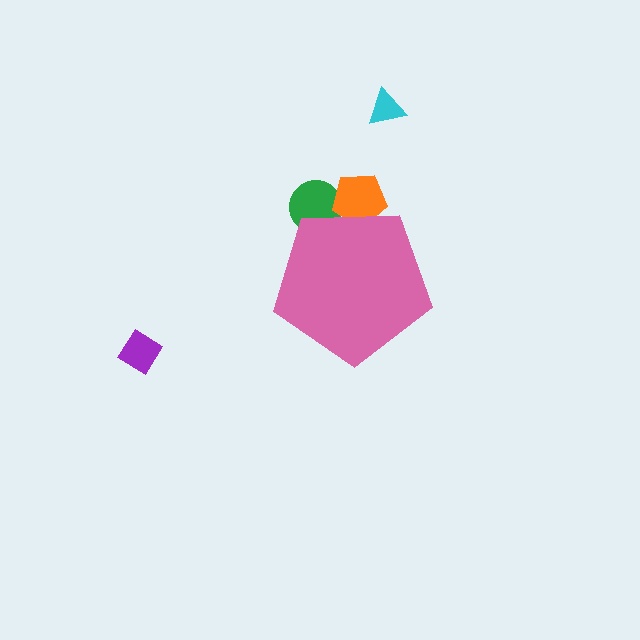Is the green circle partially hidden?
Yes, the green circle is partially hidden behind the pink pentagon.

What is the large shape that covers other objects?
A pink pentagon.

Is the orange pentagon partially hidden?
Yes, the orange pentagon is partially hidden behind the pink pentagon.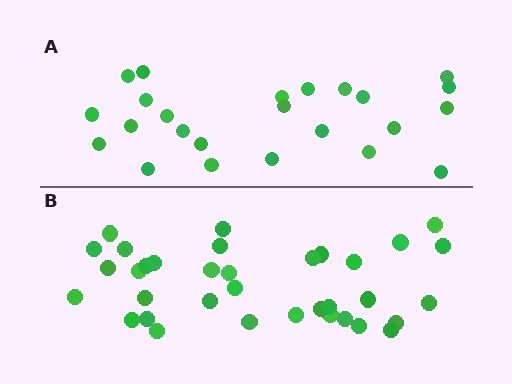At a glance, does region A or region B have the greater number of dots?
Region B (the bottom region) has more dots.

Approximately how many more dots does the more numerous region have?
Region B has roughly 12 or so more dots than region A.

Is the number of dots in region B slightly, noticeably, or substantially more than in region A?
Region B has substantially more. The ratio is roughly 1.5 to 1.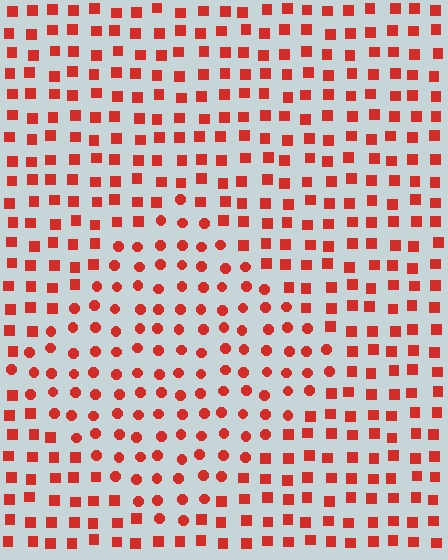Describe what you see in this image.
The image is filled with small red elements arranged in a uniform grid. A diamond-shaped region contains circles, while the surrounding area contains squares. The boundary is defined purely by the change in element shape.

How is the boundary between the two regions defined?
The boundary is defined by a change in element shape: circles inside vs. squares outside. All elements share the same color and spacing.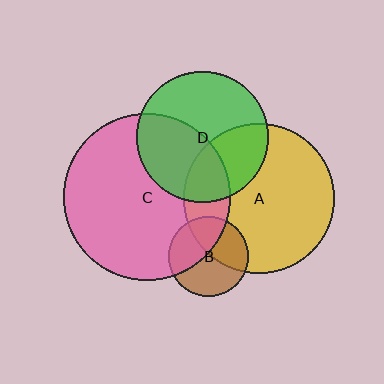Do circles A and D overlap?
Yes.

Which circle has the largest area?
Circle C (pink).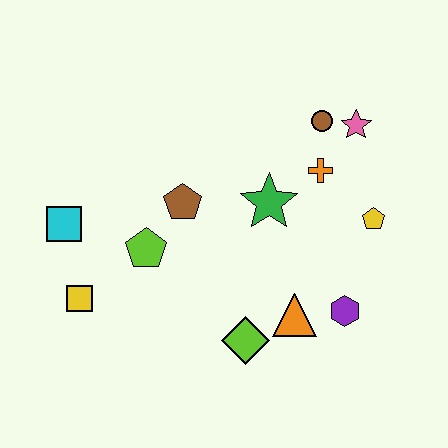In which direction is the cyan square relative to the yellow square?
The cyan square is above the yellow square.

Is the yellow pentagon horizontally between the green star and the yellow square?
No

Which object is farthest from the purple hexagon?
The cyan square is farthest from the purple hexagon.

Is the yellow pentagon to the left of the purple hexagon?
No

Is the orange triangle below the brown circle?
Yes